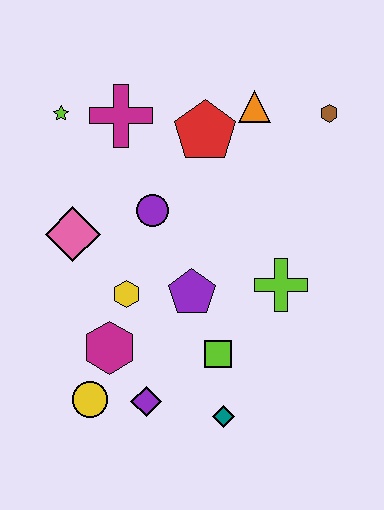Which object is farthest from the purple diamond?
The brown hexagon is farthest from the purple diamond.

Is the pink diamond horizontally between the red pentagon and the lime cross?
No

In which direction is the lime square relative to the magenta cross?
The lime square is below the magenta cross.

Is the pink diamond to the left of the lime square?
Yes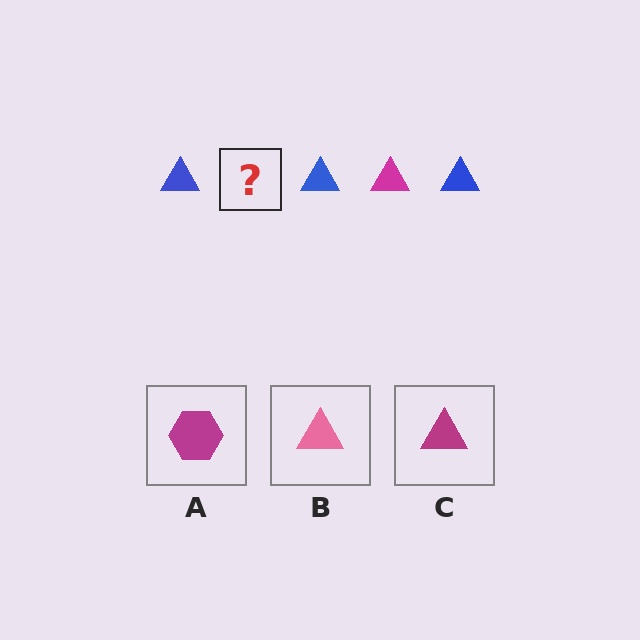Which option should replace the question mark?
Option C.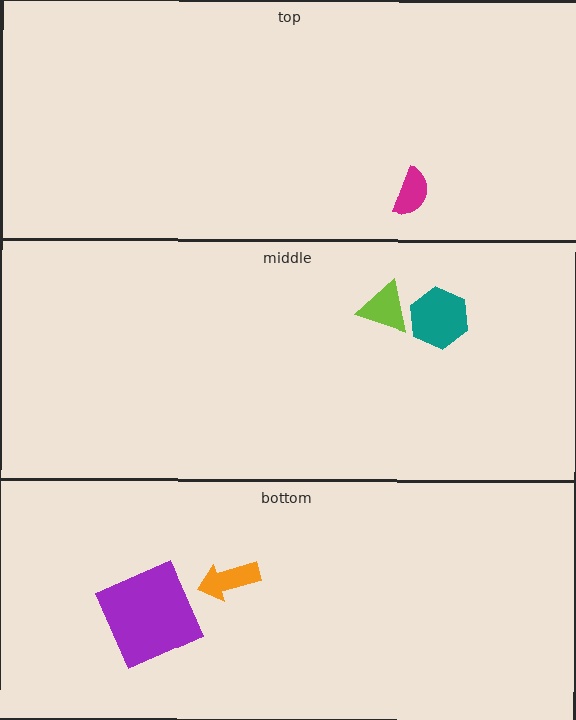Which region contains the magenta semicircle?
The top region.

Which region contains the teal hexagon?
The middle region.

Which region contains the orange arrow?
The bottom region.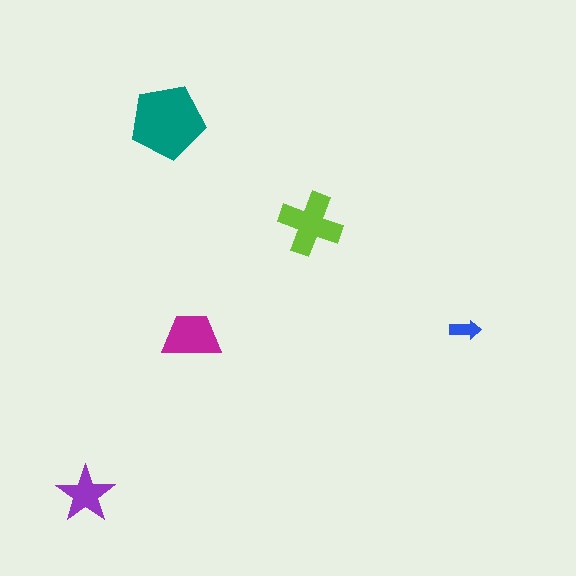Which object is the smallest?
The blue arrow.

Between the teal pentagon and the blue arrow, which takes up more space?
The teal pentagon.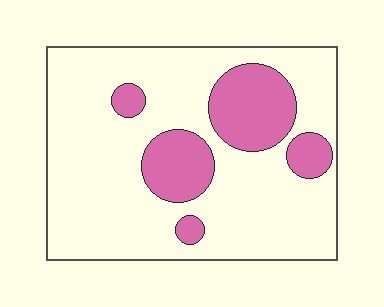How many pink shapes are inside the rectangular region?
5.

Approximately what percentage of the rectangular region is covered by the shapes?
Approximately 20%.